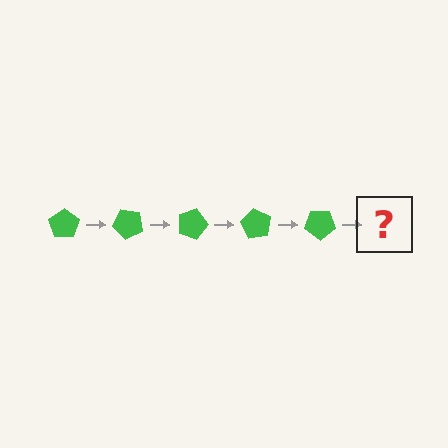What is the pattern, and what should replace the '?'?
The pattern is that the pentagon rotates 45 degrees each step. The '?' should be a green pentagon rotated 225 degrees.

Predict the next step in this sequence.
The next step is a green pentagon rotated 225 degrees.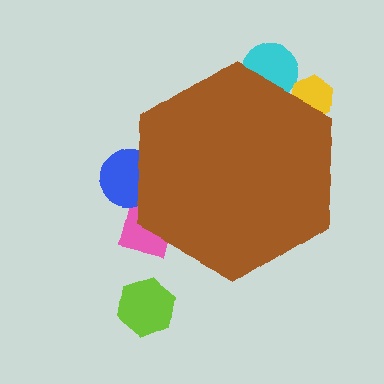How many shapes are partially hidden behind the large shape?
4 shapes are partially hidden.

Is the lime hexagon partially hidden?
No, the lime hexagon is fully visible.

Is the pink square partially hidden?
Yes, the pink square is partially hidden behind the brown hexagon.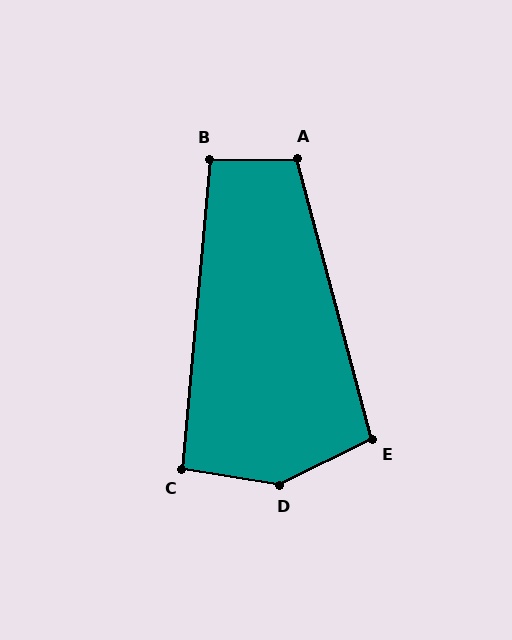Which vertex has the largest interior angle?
D, at approximately 145 degrees.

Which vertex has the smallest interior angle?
C, at approximately 94 degrees.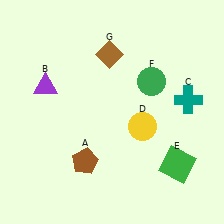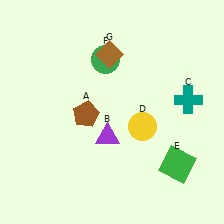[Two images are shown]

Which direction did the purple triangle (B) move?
The purple triangle (B) moved right.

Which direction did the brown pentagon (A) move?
The brown pentagon (A) moved up.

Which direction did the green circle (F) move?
The green circle (F) moved left.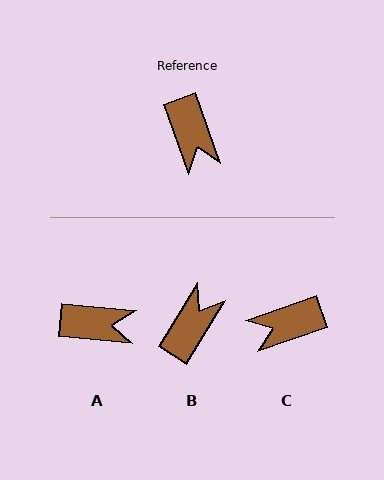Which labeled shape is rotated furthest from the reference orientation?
B, about 129 degrees away.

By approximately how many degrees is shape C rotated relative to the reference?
Approximately 90 degrees clockwise.